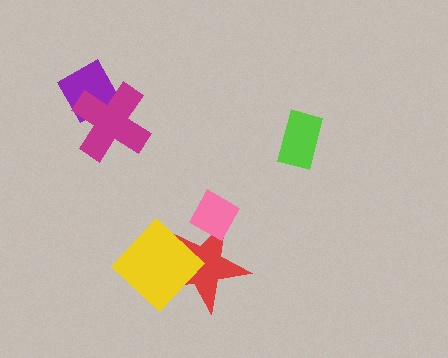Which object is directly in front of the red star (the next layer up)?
The yellow diamond is directly in front of the red star.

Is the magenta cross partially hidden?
No, no other shape covers it.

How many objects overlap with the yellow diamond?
1 object overlaps with the yellow diamond.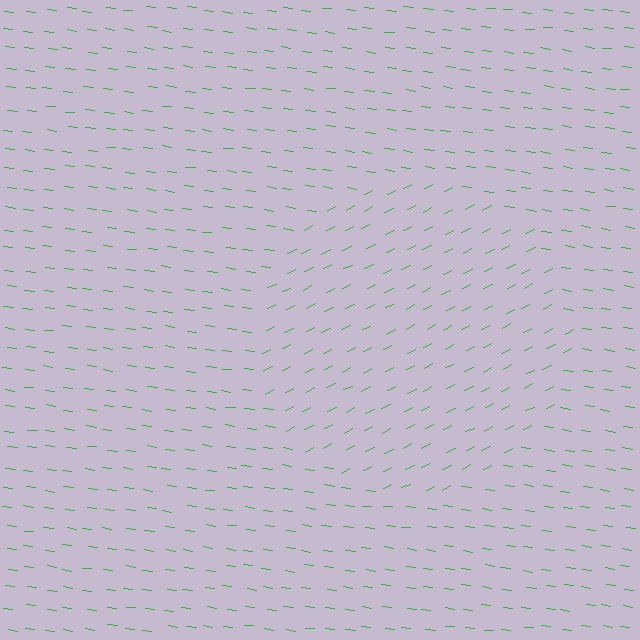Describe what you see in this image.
The image is filled with small green line segments. A circle region in the image has lines oriented differently from the surrounding lines, creating a visible texture boundary.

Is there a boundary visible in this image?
Yes, there is a texture boundary formed by a change in line orientation.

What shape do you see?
I see a circle.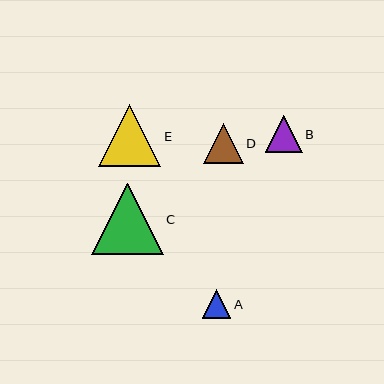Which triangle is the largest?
Triangle C is the largest with a size of approximately 71 pixels.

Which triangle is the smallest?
Triangle A is the smallest with a size of approximately 28 pixels.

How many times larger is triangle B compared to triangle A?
Triangle B is approximately 1.3 times the size of triangle A.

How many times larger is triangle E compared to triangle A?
Triangle E is approximately 2.2 times the size of triangle A.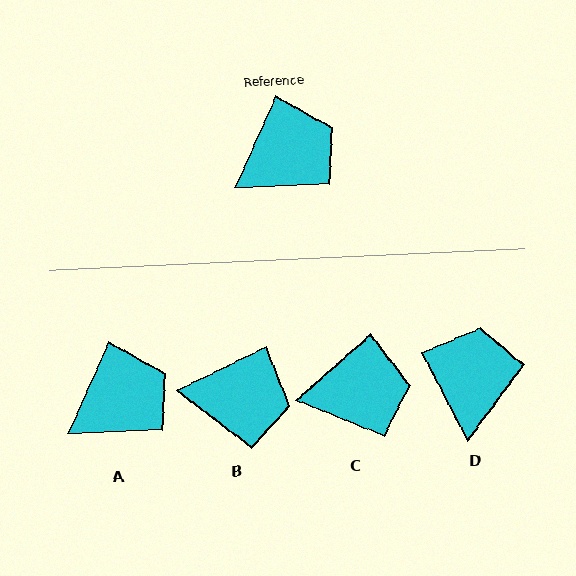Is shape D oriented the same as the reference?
No, it is off by about 51 degrees.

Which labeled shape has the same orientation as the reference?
A.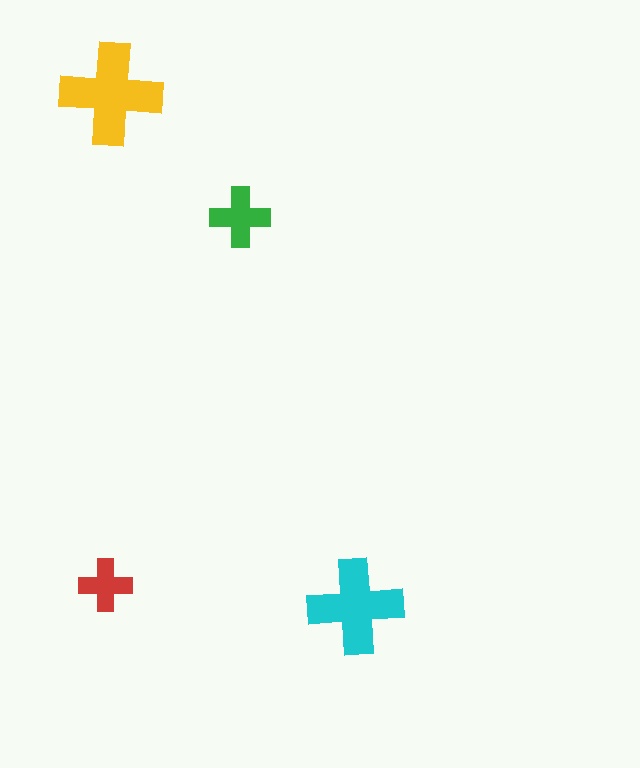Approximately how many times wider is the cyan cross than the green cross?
About 1.5 times wider.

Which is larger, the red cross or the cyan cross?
The cyan one.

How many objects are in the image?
There are 4 objects in the image.